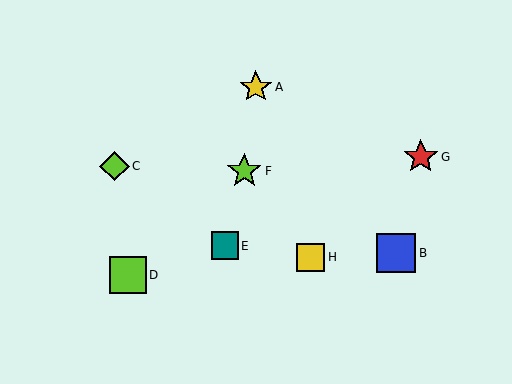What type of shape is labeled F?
Shape F is a lime star.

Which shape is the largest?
The blue square (labeled B) is the largest.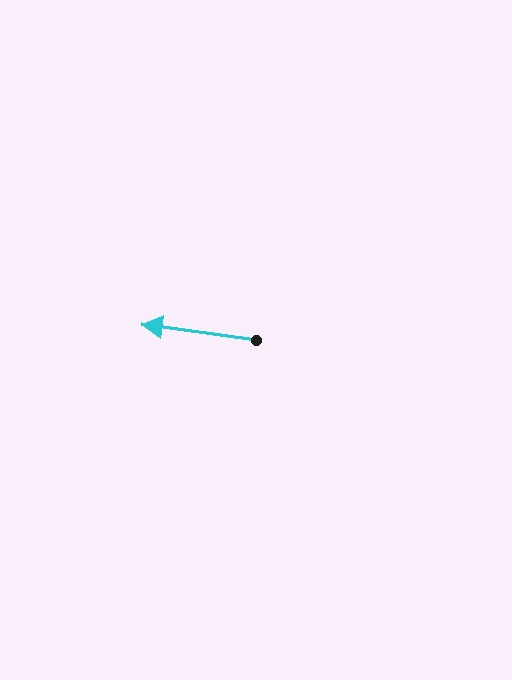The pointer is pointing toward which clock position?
Roughly 9 o'clock.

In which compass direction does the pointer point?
West.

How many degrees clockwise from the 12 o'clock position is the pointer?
Approximately 278 degrees.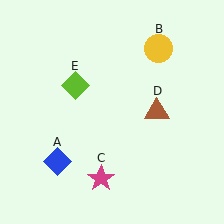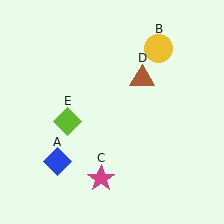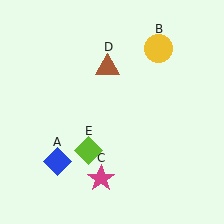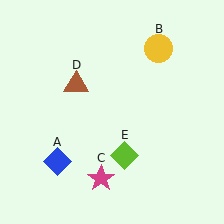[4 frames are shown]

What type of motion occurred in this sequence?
The brown triangle (object D), lime diamond (object E) rotated counterclockwise around the center of the scene.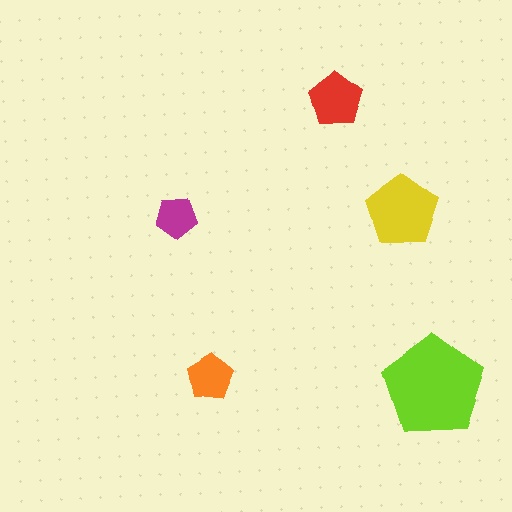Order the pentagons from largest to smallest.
the lime one, the yellow one, the red one, the orange one, the magenta one.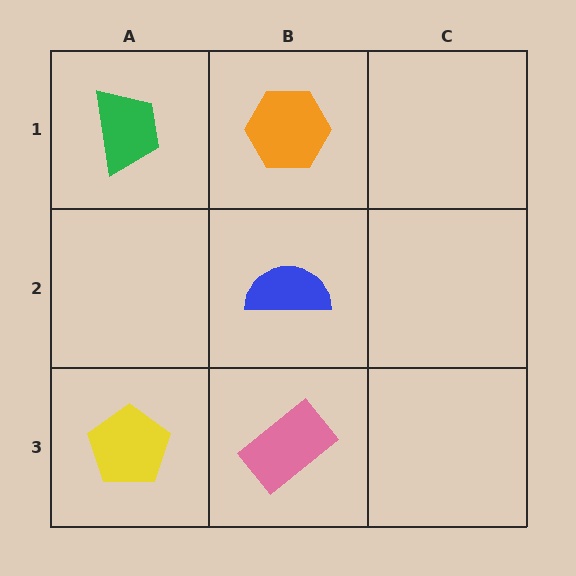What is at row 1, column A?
A green trapezoid.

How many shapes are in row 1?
2 shapes.